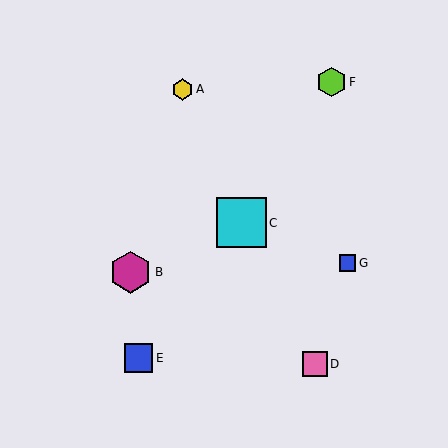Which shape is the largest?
The cyan square (labeled C) is the largest.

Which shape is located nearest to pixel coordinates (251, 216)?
The cyan square (labeled C) at (241, 223) is nearest to that location.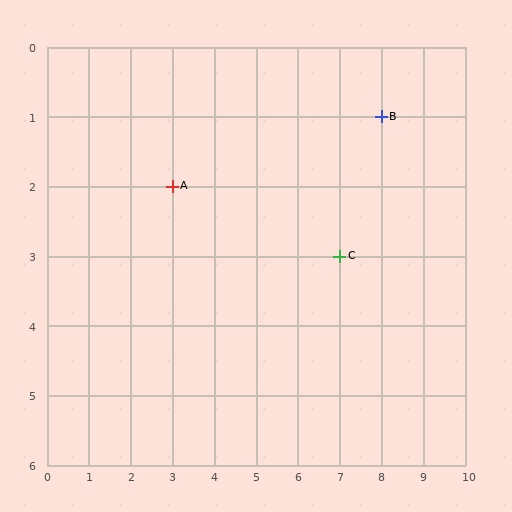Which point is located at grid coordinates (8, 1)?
Point B is at (8, 1).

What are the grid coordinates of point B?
Point B is at grid coordinates (8, 1).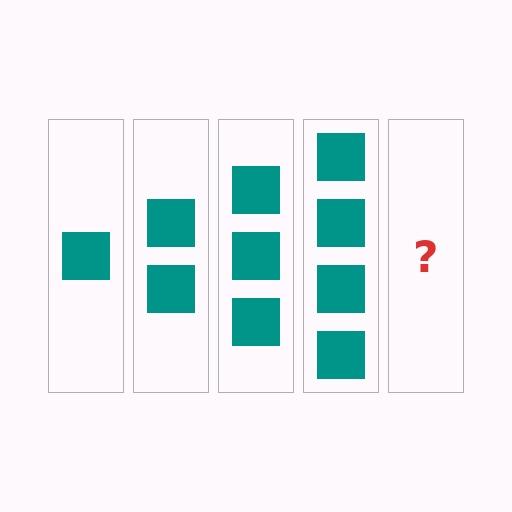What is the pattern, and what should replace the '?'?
The pattern is that each step adds one more square. The '?' should be 5 squares.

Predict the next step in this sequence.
The next step is 5 squares.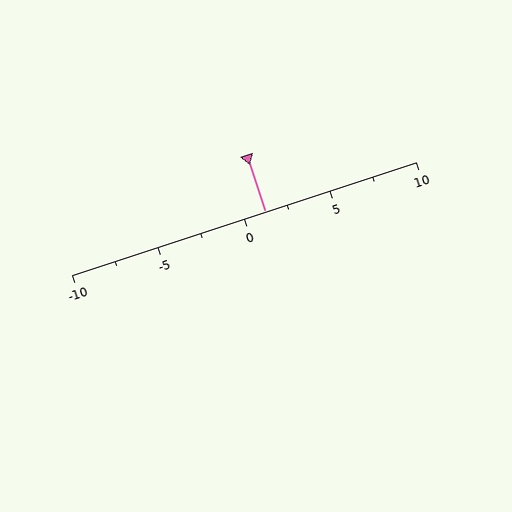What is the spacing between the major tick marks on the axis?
The major ticks are spaced 5 apart.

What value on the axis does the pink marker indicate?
The marker indicates approximately 1.2.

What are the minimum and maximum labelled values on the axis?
The axis runs from -10 to 10.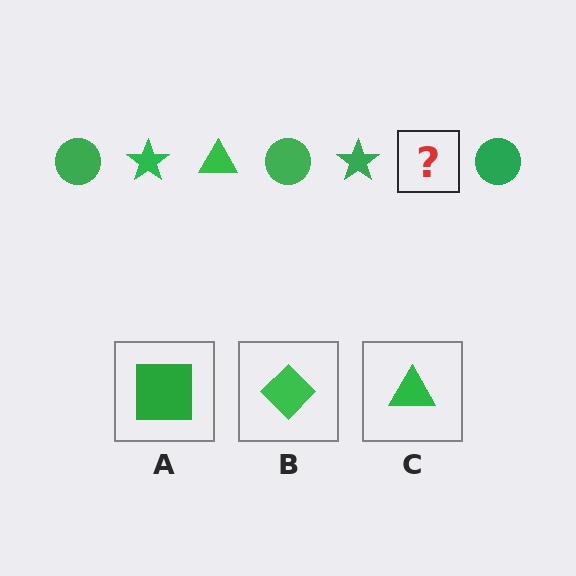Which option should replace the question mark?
Option C.